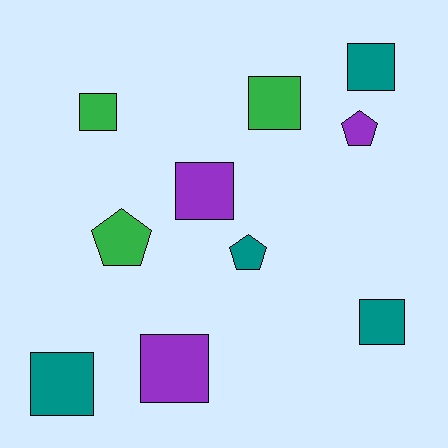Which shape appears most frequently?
Square, with 7 objects.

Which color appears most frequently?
Teal, with 4 objects.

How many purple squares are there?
There are 2 purple squares.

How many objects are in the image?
There are 10 objects.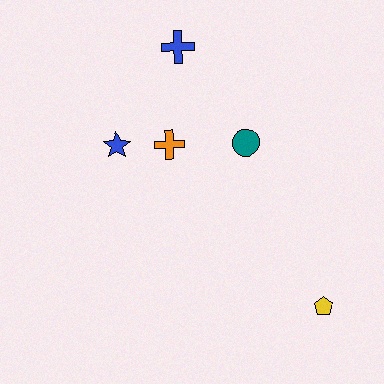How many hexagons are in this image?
There are no hexagons.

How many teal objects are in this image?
There is 1 teal object.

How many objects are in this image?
There are 5 objects.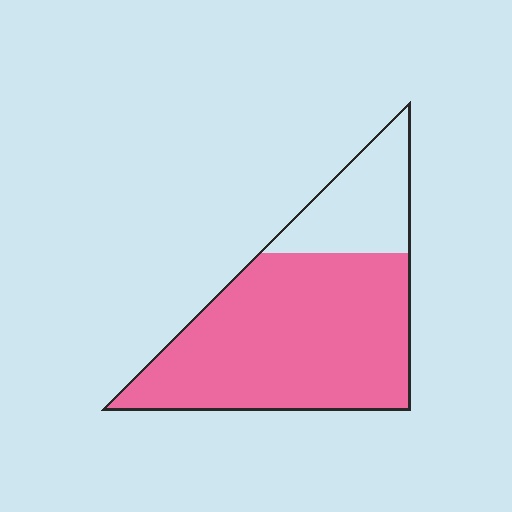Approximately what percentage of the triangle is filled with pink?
Approximately 75%.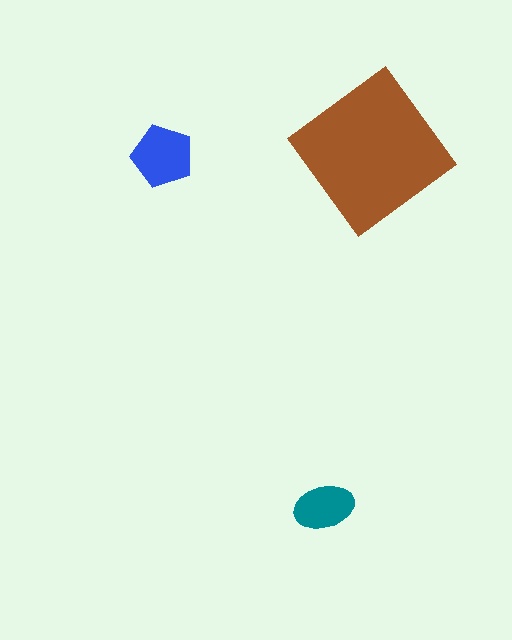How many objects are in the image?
There are 3 objects in the image.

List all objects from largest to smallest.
The brown diamond, the blue pentagon, the teal ellipse.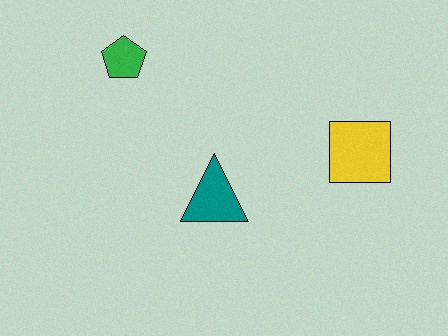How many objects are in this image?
There are 3 objects.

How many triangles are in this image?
There is 1 triangle.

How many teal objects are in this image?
There is 1 teal object.